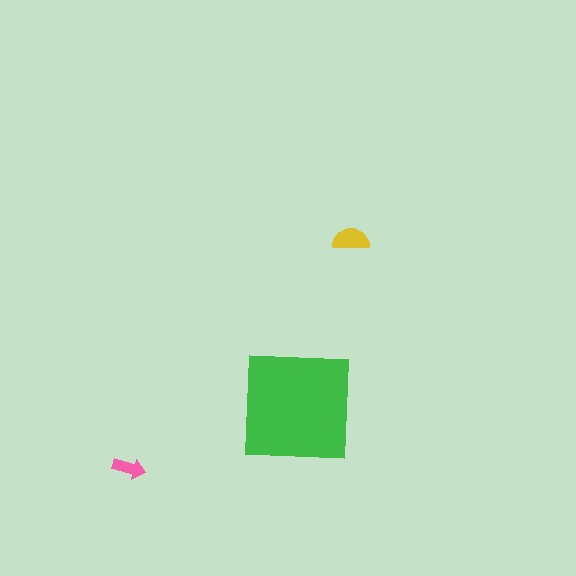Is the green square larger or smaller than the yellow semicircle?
Larger.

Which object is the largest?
The green square.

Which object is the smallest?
The pink arrow.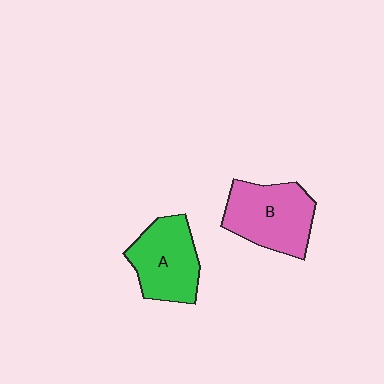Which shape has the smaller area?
Shape A (green).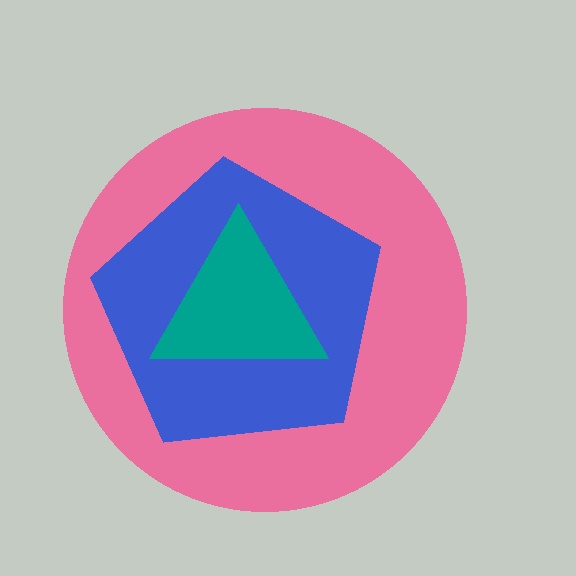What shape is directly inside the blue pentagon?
The teal triangle.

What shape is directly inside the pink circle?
The blue pentagon.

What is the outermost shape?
The pink circle.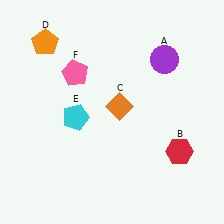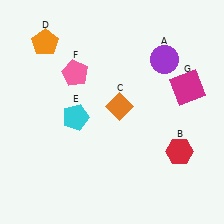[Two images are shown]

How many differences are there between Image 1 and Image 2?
There is 1 difference between the two images.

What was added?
A magenta square (G) was added in Image 2.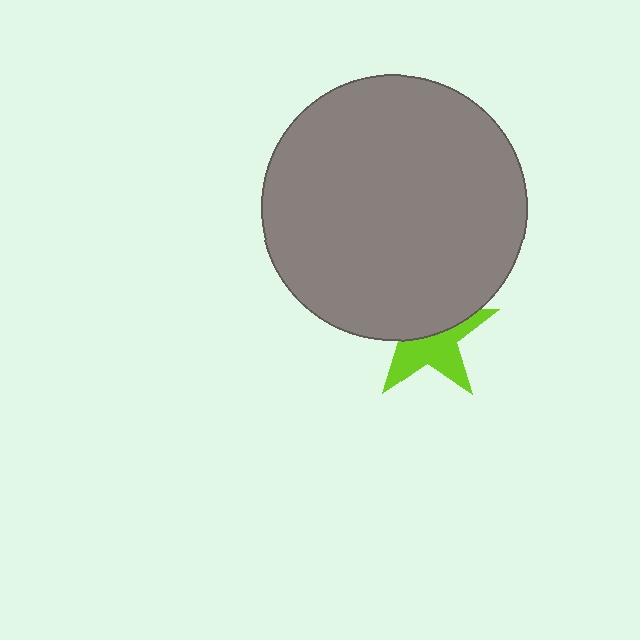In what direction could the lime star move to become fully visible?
The lime star could move down. That would shift it out from behind the gray circle entirely.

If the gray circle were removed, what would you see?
You would see the complete lime star.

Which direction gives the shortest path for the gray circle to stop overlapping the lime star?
Moving up gives the shortest separation.